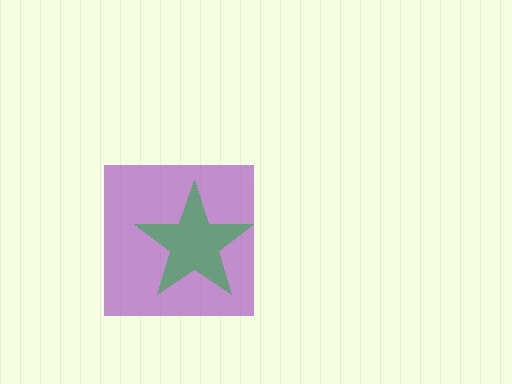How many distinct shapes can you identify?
There are 2 distinct shapes: a purple square, a green star.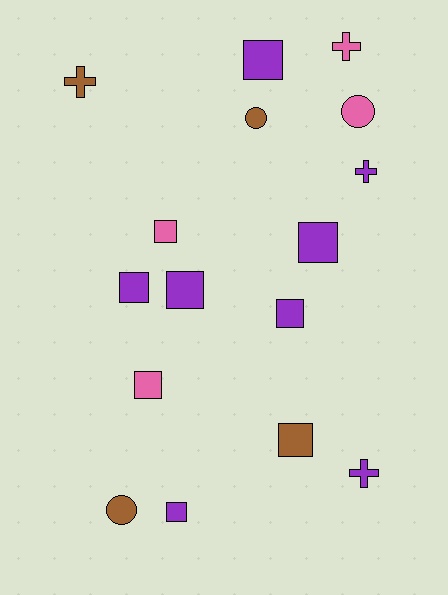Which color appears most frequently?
Purple, with 8 objects.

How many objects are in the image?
There are 16 objects.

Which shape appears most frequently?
Square, with 9 objects.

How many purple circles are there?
There are no purple circles.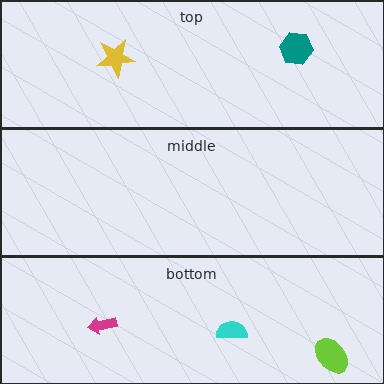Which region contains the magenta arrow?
The bottom region.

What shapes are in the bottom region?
The magenta arrow, the lime ellipse, the cyan semicircle.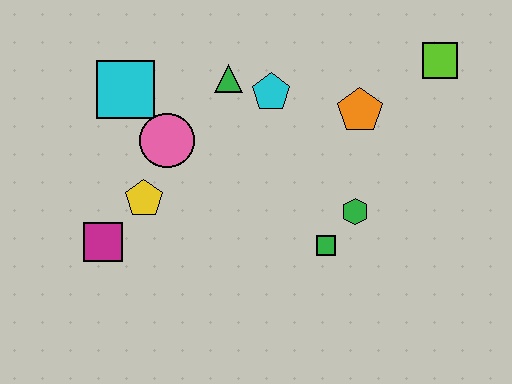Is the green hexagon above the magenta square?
Yes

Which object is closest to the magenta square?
The yellow pentagon is closest to the magenta square.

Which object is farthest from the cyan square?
The lime square is farthest from the cyan square.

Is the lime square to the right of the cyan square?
Yes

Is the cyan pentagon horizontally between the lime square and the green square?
No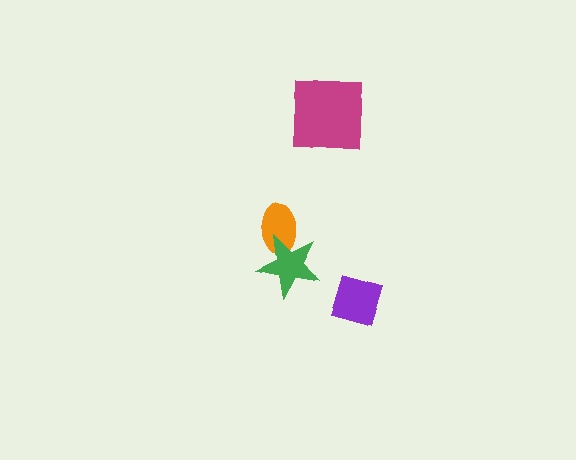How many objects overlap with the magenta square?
0 objects overlap with the magenta square.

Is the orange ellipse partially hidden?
Yes, it is partially covered by another shape.